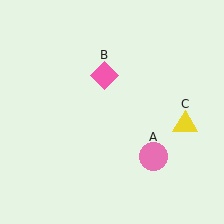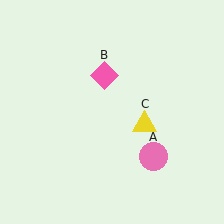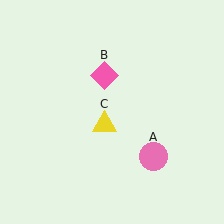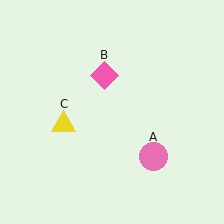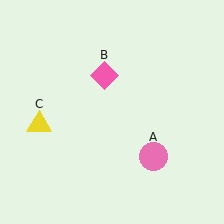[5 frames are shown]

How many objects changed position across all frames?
1 object changed position: yellow triangle (object C).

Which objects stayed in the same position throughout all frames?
Pink circle (object A) and pink diamond (object B) remained stationary.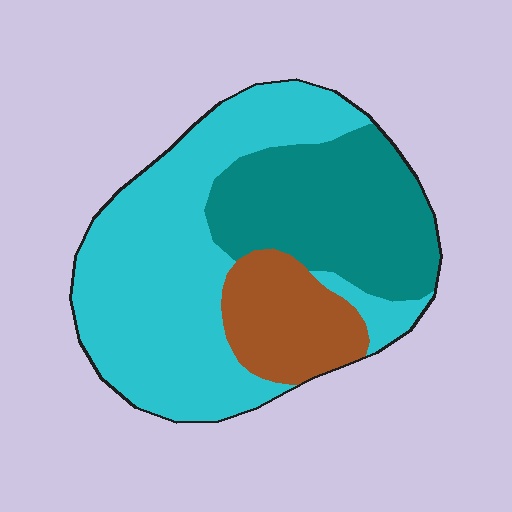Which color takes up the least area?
Brown, at roughly 15%.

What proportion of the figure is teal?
Teal takes up about one third (1/3) of the figure.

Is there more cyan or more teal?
Cyan.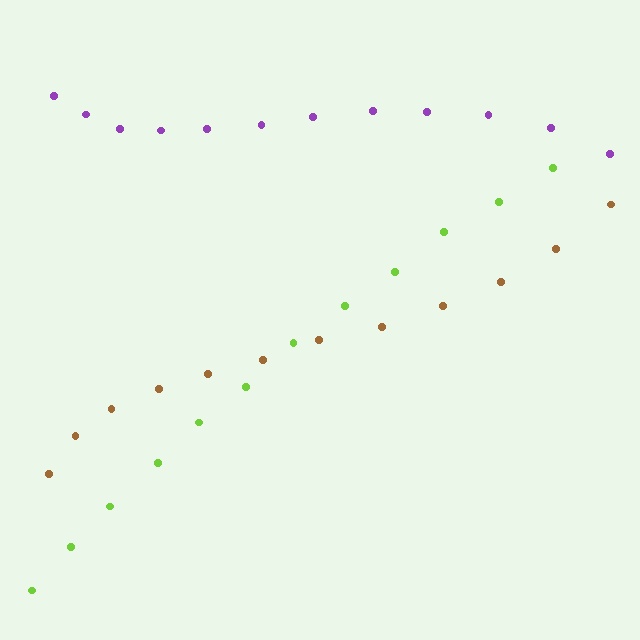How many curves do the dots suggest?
There are 3 distinct paths.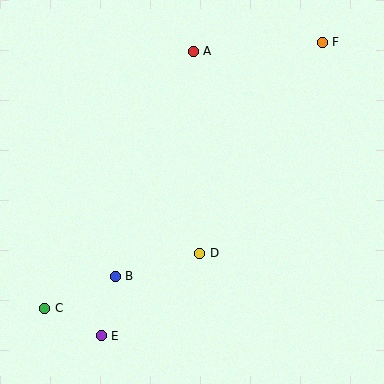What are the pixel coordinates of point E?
Point E is at (101, 336).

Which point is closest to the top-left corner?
Point A is closest to the top-left corner.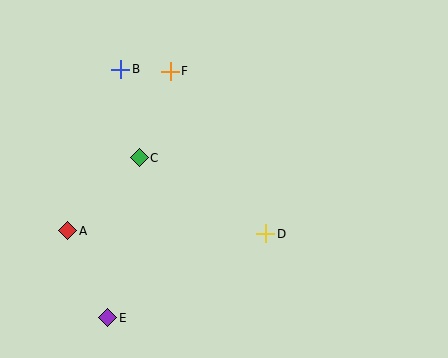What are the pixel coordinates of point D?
Point D is at (266, 234).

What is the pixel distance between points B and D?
The distance between B and D is 220 pixels.